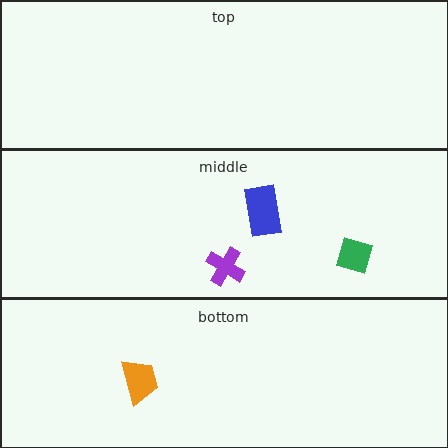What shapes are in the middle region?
The purple cross, the blue rectangle, the green diamond.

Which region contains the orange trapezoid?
The bottom region.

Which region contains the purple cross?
The middle region.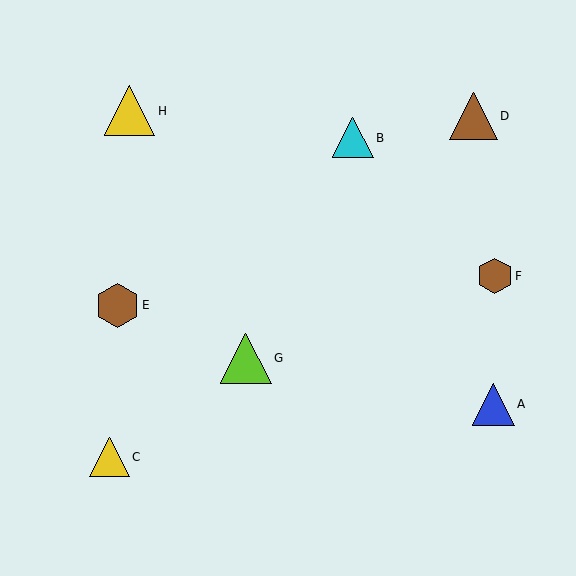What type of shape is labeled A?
Shape A is a blue triangle.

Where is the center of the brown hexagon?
The center of the brown hexagon is at (495, 276).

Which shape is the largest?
The lime triangle (labeled G) is the largest.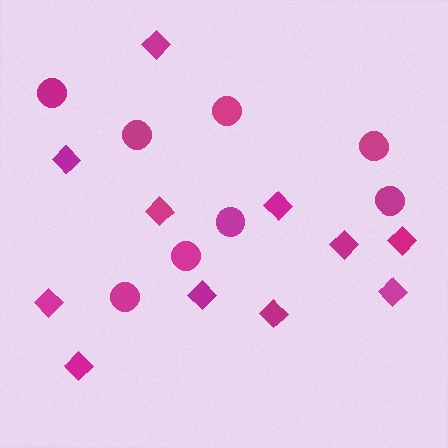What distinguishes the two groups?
There are 2 groups: one group of diamonds (11) and one group of circles (8).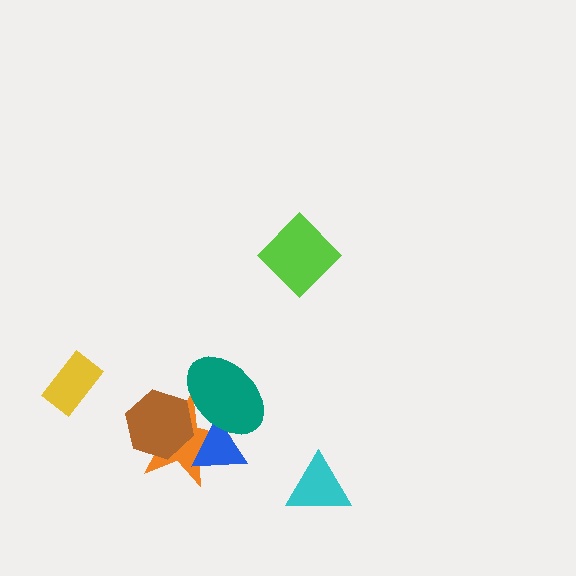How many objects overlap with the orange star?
3 objects overlap with the orange star.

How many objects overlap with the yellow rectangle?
0 objects overlap with the yellow rectangle.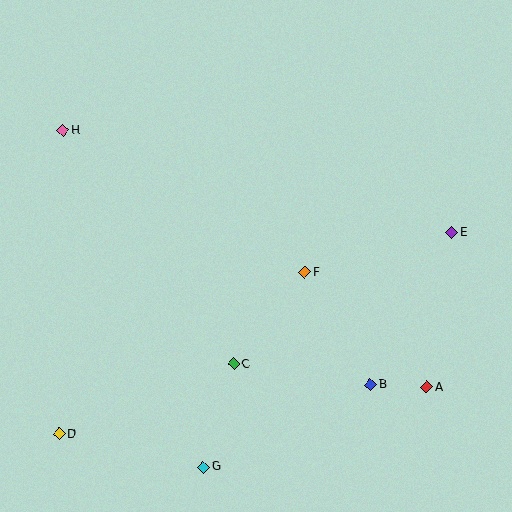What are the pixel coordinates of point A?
Point A is at (427, 387).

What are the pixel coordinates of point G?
Point G is at (203, 467).